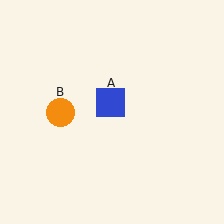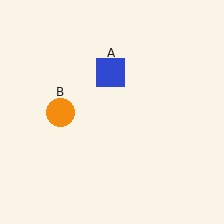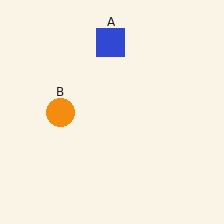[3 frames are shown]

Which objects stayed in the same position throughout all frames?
Orange circle (object B) remained stationary.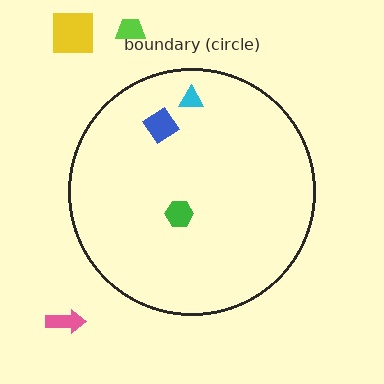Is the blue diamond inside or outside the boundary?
Inside.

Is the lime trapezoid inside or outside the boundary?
Outside.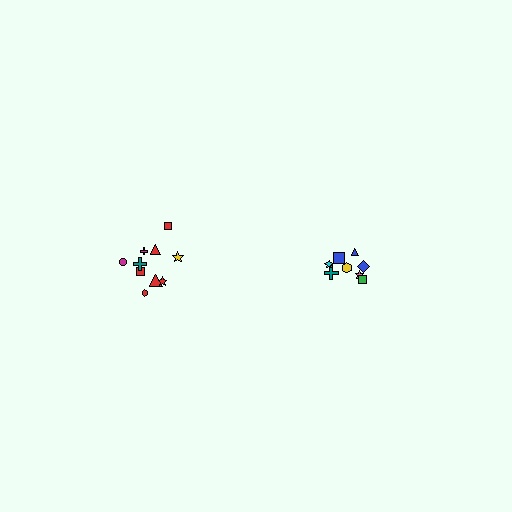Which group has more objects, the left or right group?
The left group.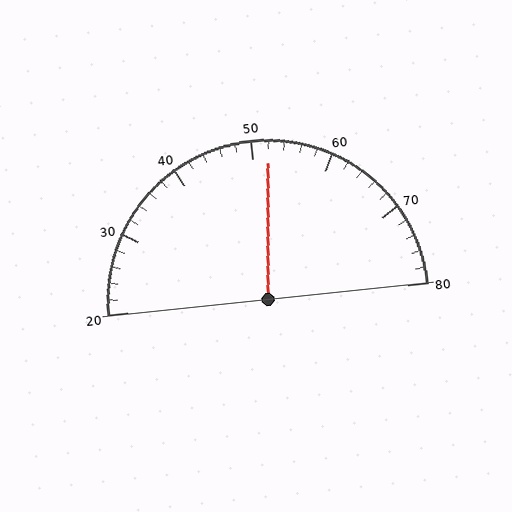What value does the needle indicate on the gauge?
The needle indicates approximately 52.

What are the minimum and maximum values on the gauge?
The gauge ranges from 20 to 80.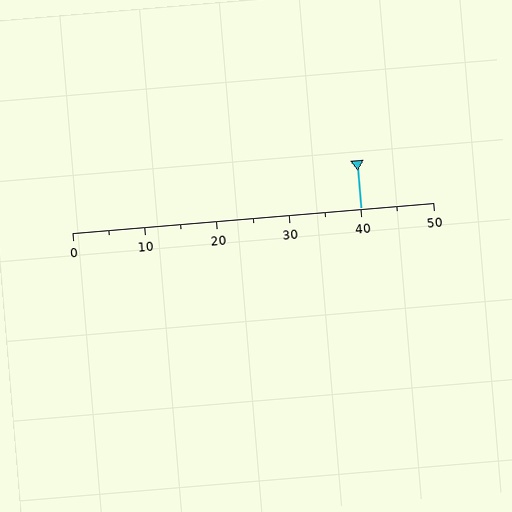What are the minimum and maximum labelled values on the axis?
The axis runs from 0 to 50.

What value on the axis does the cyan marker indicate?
The marker indicates approximately 40.